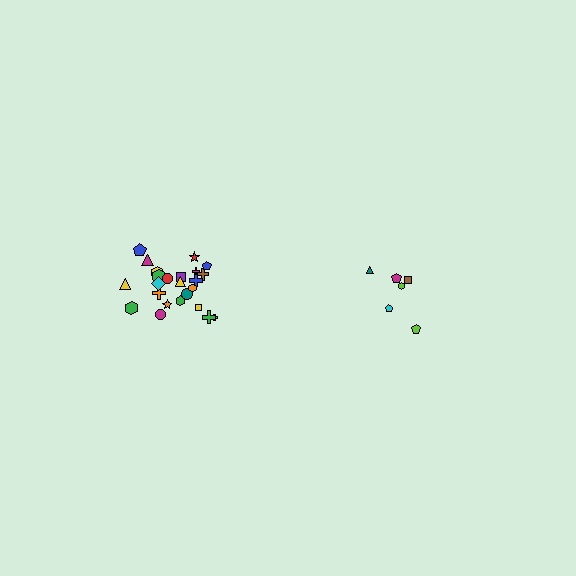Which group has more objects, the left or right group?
The left group.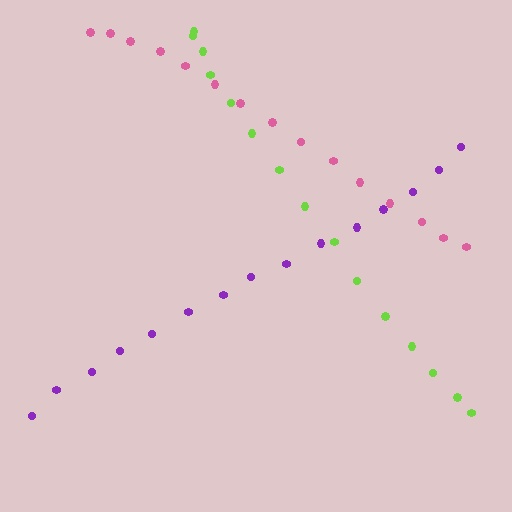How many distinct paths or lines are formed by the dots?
There are 3 distinct paths.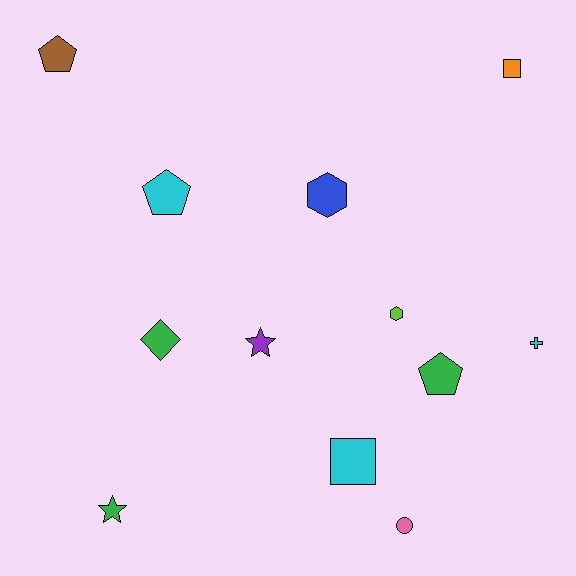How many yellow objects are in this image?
There are no yellow objects.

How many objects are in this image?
There are 12 objects.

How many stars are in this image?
There are 2 stars.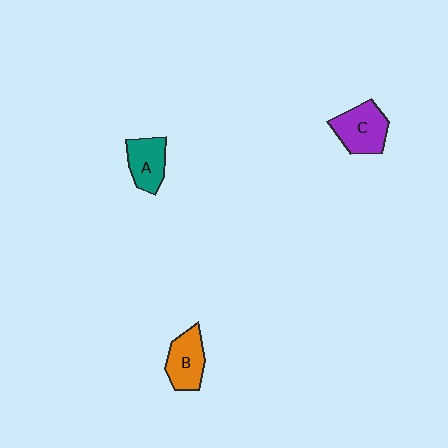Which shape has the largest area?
Shape C (purple).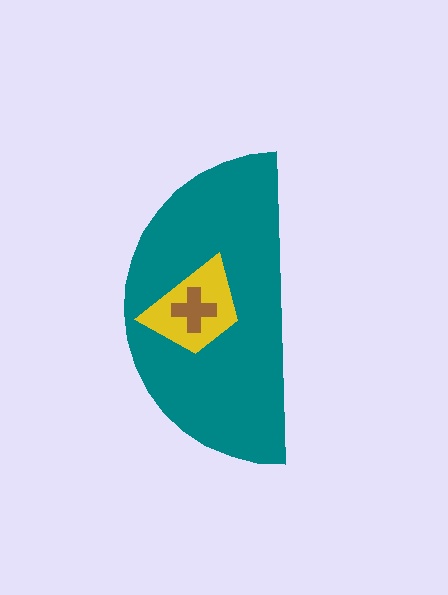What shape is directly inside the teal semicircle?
The yellow trapezoid.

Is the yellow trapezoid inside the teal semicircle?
Yes.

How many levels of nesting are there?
3.